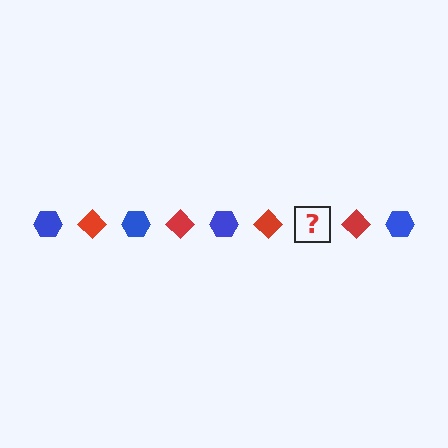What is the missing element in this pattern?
The missing element is a blue hexagon.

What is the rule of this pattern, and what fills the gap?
The rule is that the pattern alternates between blue hexagon and red diamond. The gap should be filled with a blue hexagon.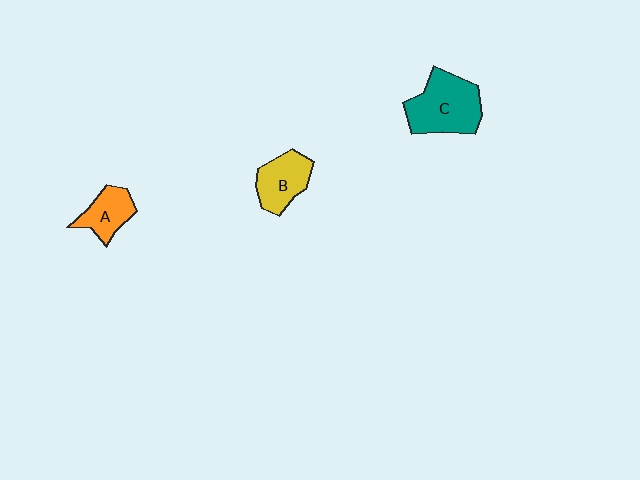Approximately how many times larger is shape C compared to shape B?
Approximately 1.5 times.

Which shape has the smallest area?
Shape A (orange).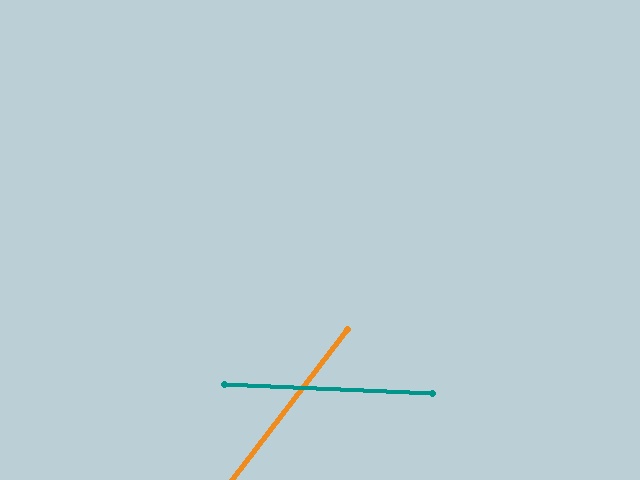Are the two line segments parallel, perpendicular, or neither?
Neither parallel nor perpendicular — they differ by about 55°.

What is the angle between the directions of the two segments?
Approximately 55 degrees.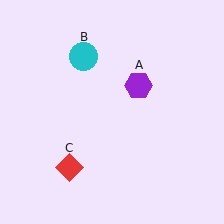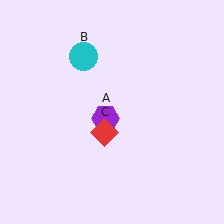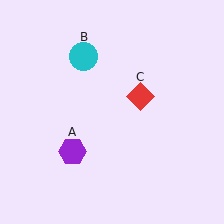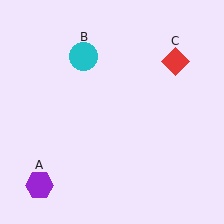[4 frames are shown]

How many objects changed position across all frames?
2 objects changed position: purple hexagon (object A), red diamond (object C).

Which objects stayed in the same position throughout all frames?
Cyan circle (object B) remained stationary.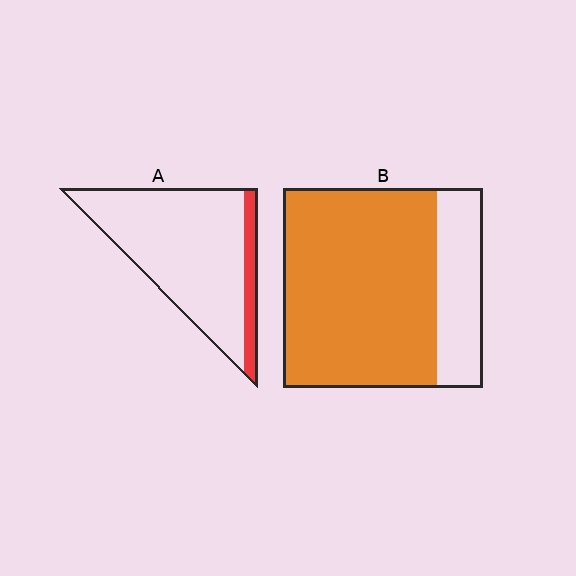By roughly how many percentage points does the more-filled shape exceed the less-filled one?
By roughly 65 percentage points (B over A).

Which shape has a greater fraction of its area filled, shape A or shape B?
Shape B.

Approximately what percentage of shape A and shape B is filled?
A is approximately 15% and B is approximately 75%.